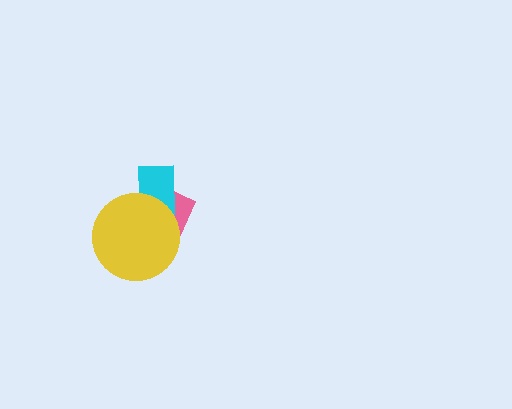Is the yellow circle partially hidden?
No, no other shape covers it.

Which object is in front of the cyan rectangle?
The yellow circle is in front of the cyan rectangle.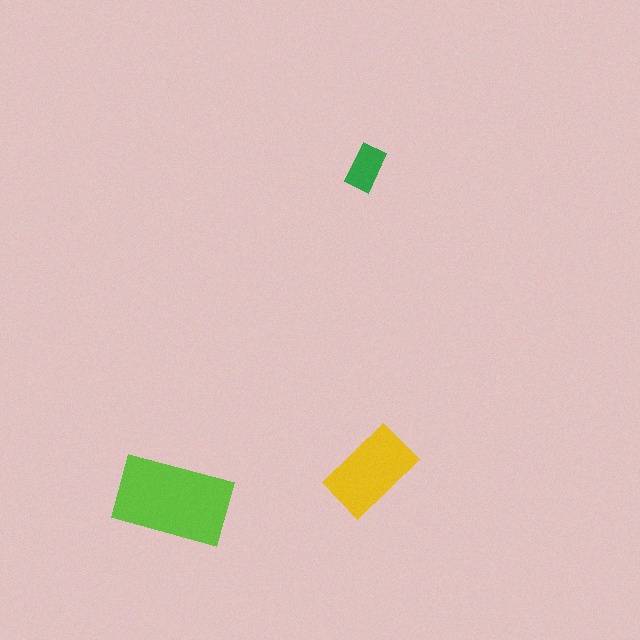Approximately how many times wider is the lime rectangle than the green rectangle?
About 2.5 times wider.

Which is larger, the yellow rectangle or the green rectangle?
The yellow one.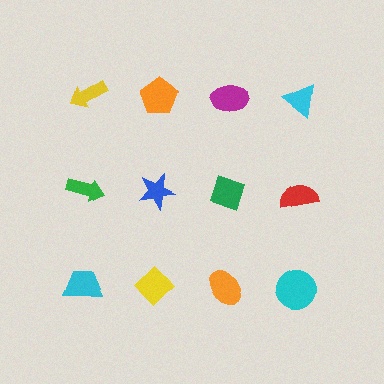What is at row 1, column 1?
A yellow arrow.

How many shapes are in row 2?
4 shapes.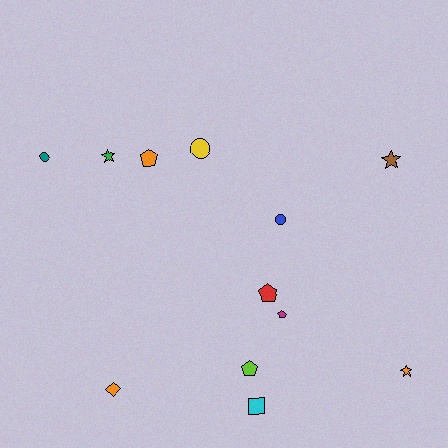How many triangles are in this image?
There are no triangles.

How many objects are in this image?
There are 12 objects.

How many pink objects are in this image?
There are no pink objects.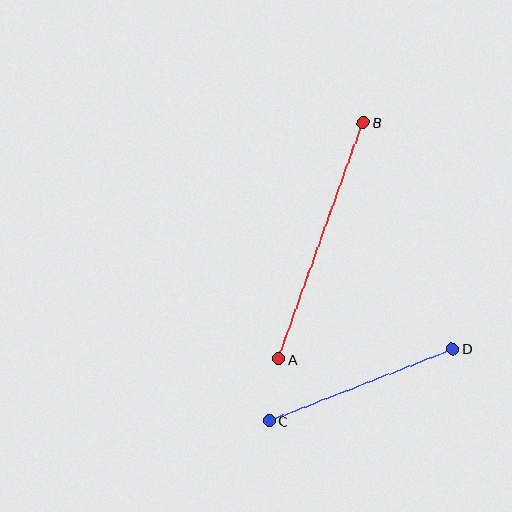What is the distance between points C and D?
The distance is approximately 196 pixels.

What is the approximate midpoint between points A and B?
The midpoint is at approximately (321, 241) pixels.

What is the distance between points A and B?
The distance is approximately 251 pixels.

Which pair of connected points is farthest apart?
Points A and B are farthest apart.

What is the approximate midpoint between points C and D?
The midpoint is at approximately (361, 385) pixels.